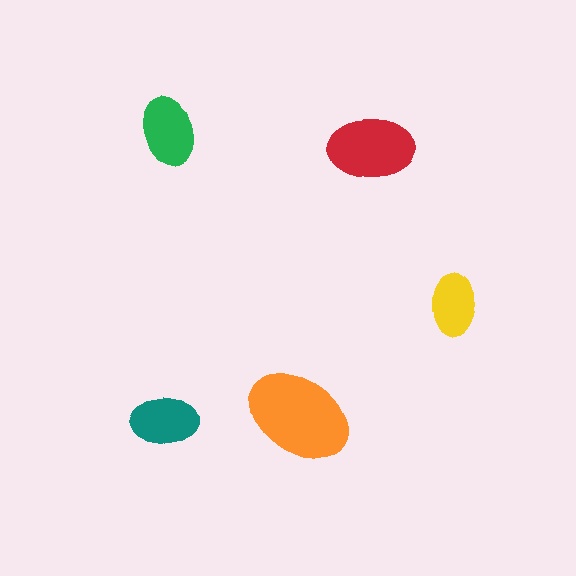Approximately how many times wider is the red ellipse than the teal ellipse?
About 1.5 times wider.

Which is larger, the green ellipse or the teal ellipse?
The green one.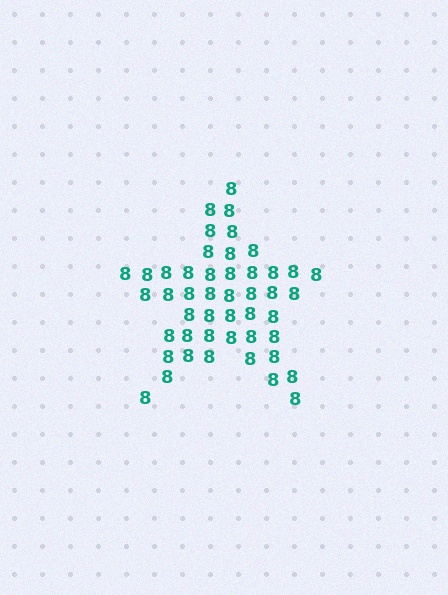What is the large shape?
The large shape is a star.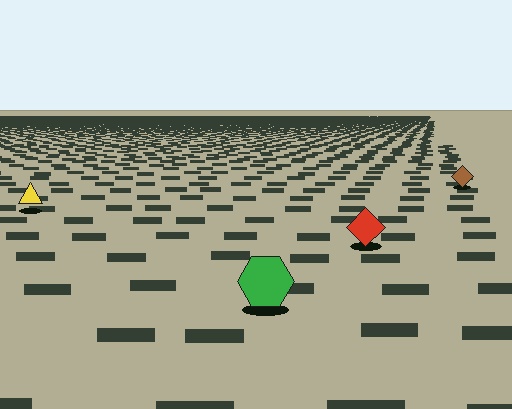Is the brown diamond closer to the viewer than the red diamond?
No. The red diamond is closer — you can tell from the texture gradient: the ground texture is coarser near it.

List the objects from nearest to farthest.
From nearest to farthest: the green hexagon, the red diamond, the yellow triangle, the brown diamond.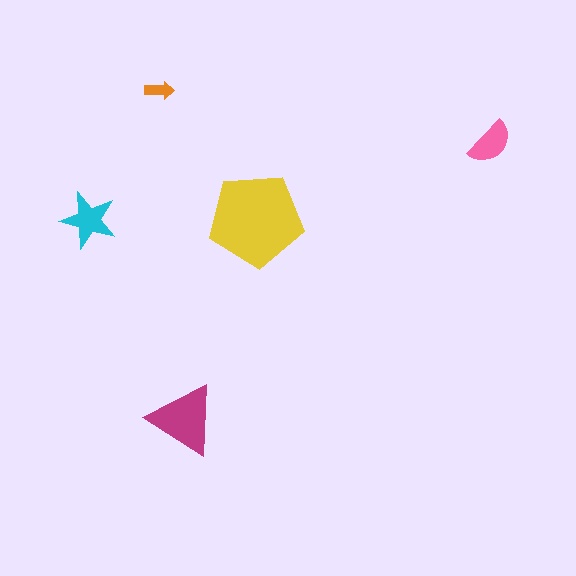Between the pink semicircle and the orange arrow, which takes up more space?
The pink semicircle.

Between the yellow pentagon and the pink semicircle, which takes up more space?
The yellow pentagon.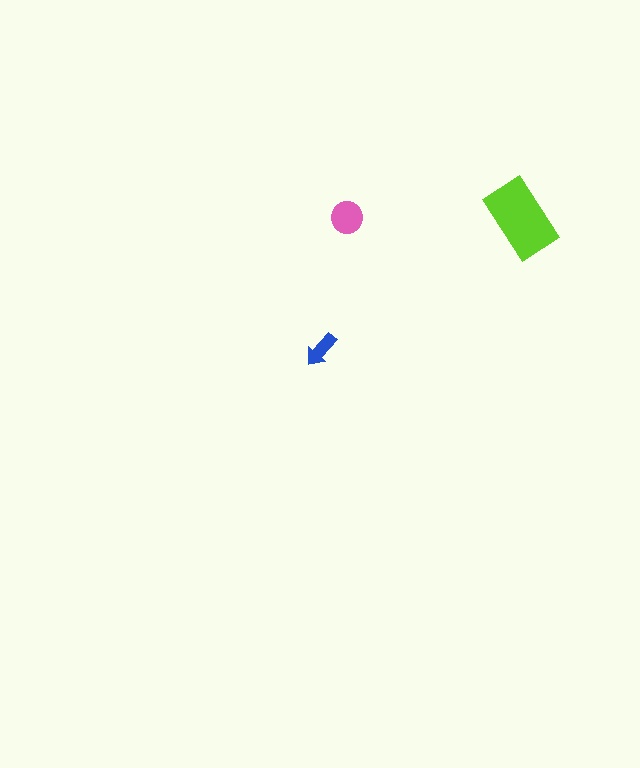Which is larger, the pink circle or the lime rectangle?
The lime rectangle.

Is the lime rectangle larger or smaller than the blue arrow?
Larger.